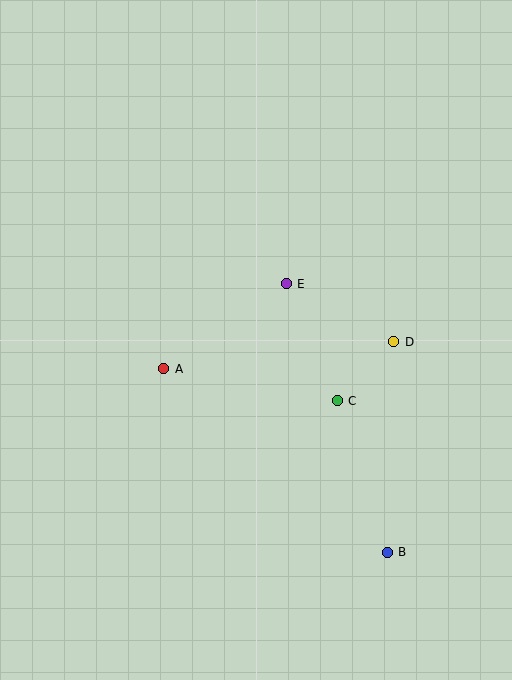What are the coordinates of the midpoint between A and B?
The midpoint between A and B is at (276, 460).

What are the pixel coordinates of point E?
Point E is at (286, 284).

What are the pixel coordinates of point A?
Point A is at (164, 369).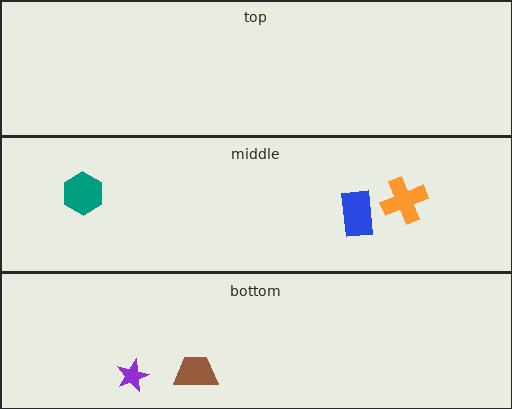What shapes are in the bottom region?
The purple star, the brown trapezoid.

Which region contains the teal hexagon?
The middle region.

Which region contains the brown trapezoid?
The bottom region.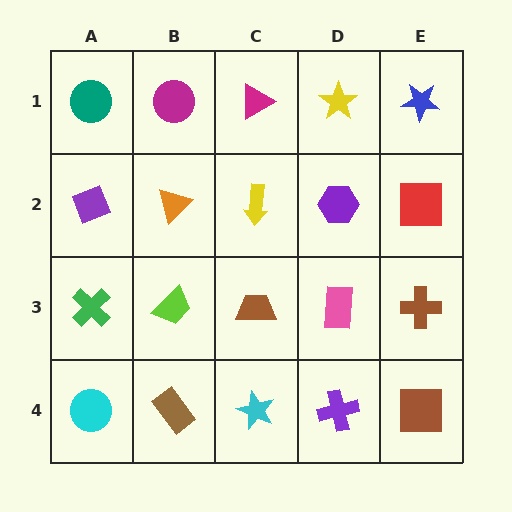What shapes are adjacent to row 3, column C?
A yellow arrow (row 2, column C), a cyan star (row 4, column C), a lime trapezoid (row 3, column B), a pink rectangle (row 3, column D).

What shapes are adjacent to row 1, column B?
An orange triangle (row 2, column B), a teal circle (row 1, column A), a magenta triangle (row 1, column C).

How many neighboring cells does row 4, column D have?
3.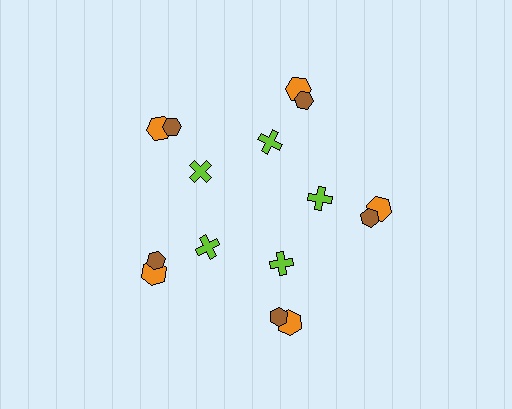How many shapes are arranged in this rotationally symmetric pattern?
There are 15 shapes, arranged in 5 groups of 3.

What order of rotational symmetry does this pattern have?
This pattern has 5-fold rotational symmetry.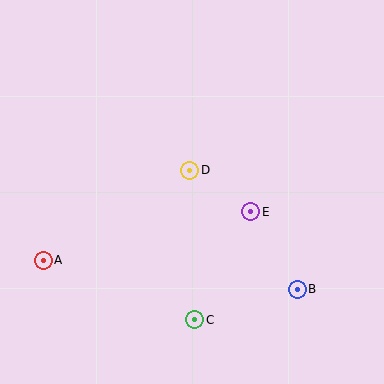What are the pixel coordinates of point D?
Point D is at (190, 170).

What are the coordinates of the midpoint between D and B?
The midpoint between D and B is at (244, 230).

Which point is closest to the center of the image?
Point D at (190, 170) is closest to the center.